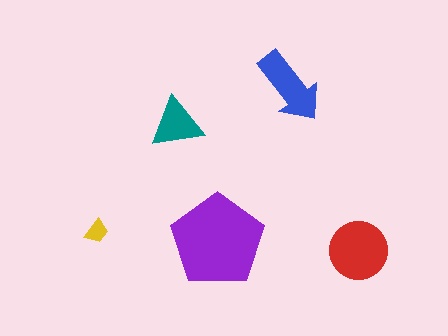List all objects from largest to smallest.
The purple pentagon, the red circle, the blue arrow, the teal triangle, the yellow trapezoid.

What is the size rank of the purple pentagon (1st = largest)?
1st.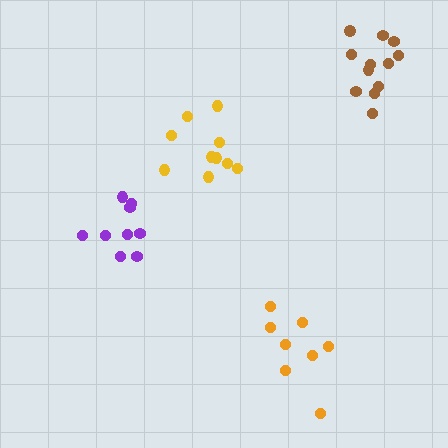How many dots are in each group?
Group 1: 12 dots, Group 2: 10 dots, Group 3: 9 dots, Group 4: 8 dots (39 total).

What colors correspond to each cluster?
The clusters are colored: brown, yellow, purple, orange.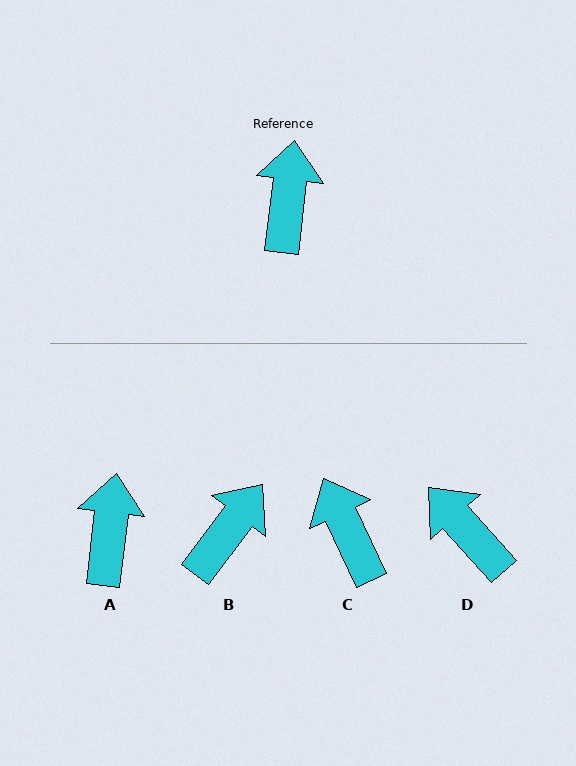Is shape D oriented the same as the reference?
No, it is off by about 48 degrees.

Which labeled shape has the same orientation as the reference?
A.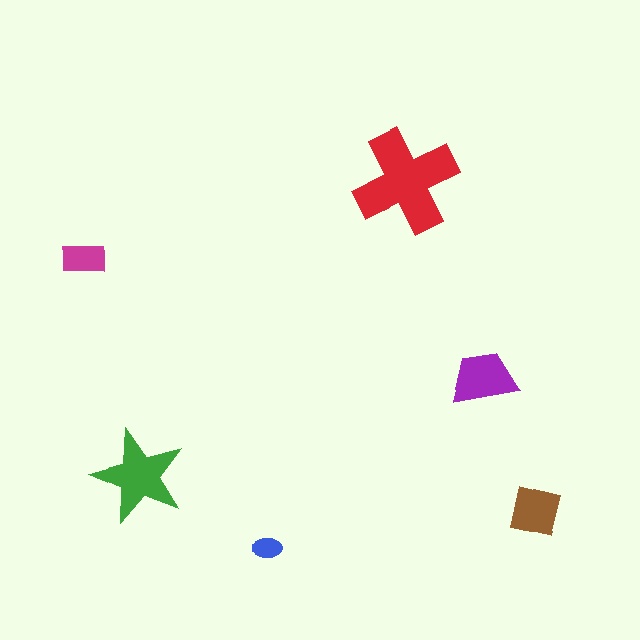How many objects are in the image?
There are 6 objects in the image.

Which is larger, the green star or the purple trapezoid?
The green star.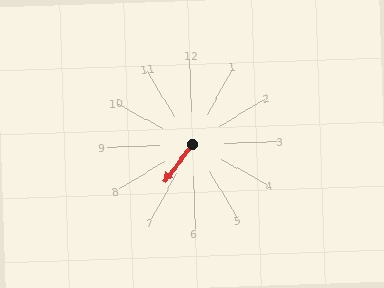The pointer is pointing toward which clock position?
Roughly 7 o'clock.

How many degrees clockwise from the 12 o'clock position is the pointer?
Approximately 219 degrees.